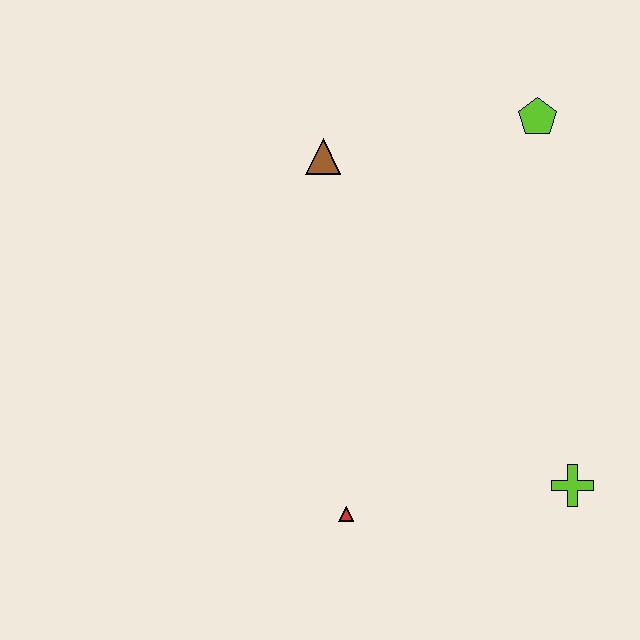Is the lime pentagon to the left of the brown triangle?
No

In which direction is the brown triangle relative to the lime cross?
The brown triangle is above the lime cross.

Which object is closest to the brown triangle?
The lime pentagon is closest to the brown triangle.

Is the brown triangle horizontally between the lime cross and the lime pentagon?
No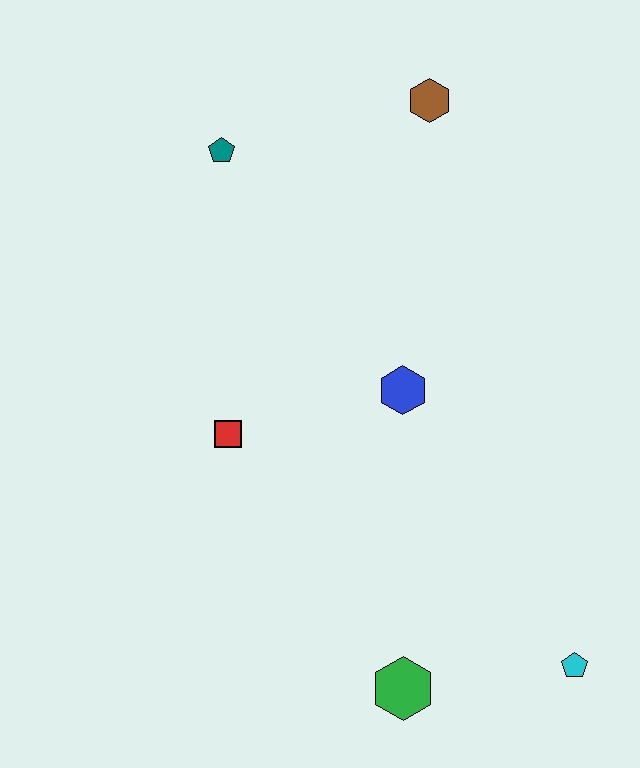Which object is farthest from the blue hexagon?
The cyan pentagon is farthest from the blue hexagon.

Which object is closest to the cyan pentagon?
The green hexagon is closest to the cyan pentagon.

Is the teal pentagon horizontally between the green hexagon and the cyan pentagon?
No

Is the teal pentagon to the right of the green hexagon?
No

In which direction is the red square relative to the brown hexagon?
The red square is below the brown hexagon.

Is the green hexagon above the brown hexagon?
No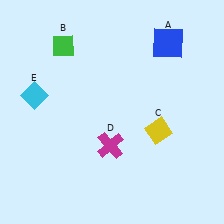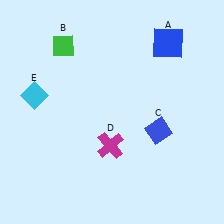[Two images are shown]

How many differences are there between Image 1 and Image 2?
There is 1 difference between the two images.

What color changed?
The diamond (C) changed from yellow in Image 1 to blue in Image 2.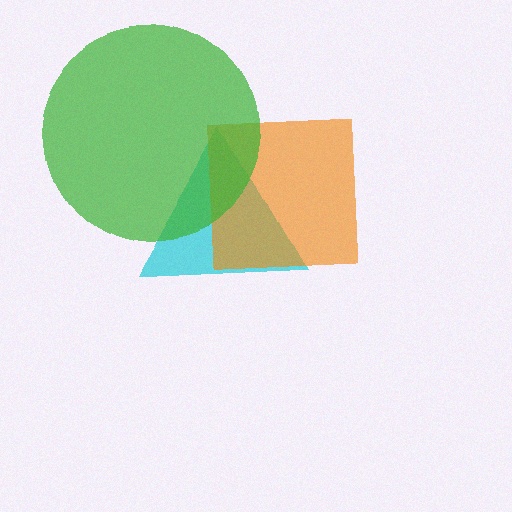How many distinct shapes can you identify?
There are 3 distinct shapes: a cyan triangle, an orange square, a green circle.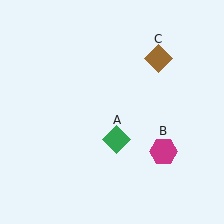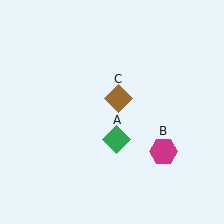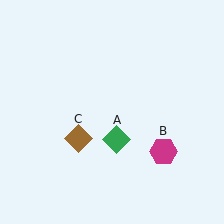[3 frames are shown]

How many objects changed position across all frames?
1 object changed position: brown diamond (object C).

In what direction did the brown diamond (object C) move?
The brown diamond (object C) moved down and to the left.